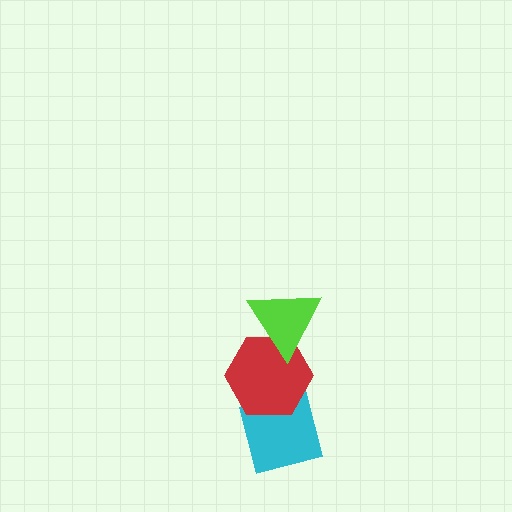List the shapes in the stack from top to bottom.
From top to bottom: the lime triangle, the red hexagon, the cyan square.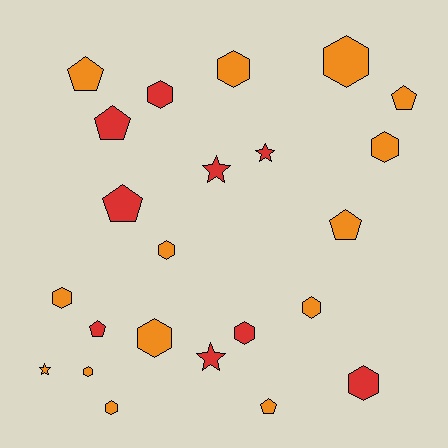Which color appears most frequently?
Orange, with 14 objects.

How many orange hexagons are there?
There are 9 orange hexagons.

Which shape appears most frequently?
Hexagon, with 12 objects.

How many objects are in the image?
There are 23 objects.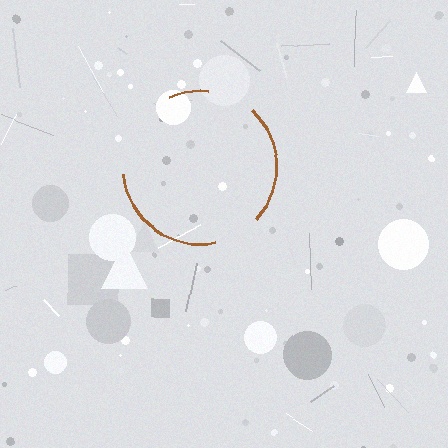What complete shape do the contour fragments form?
The contour fragments form a circle.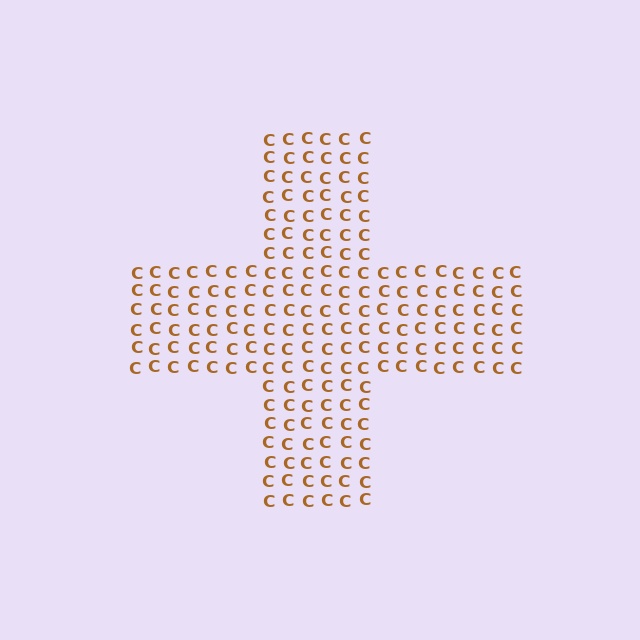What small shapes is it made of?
It is made of small letter C's.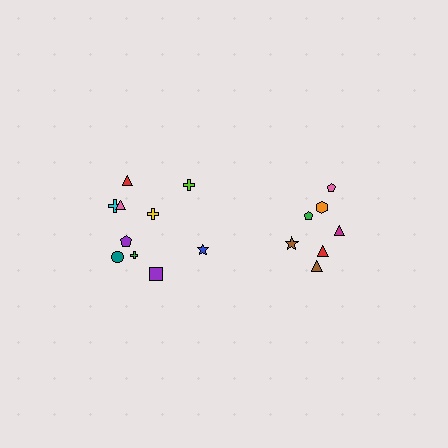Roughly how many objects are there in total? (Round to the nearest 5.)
Roughly 15 objects in total.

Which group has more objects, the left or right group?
The left group.